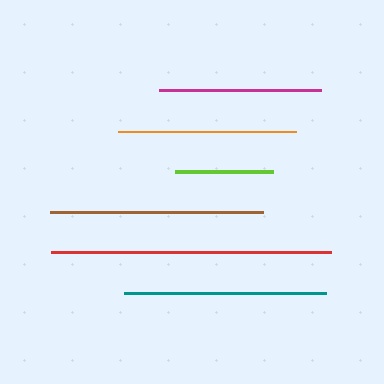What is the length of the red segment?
The red segment is approximately 280 pixels long.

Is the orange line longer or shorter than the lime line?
The orange line is longer than the lime line.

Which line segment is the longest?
The red line is the longest at approximately 280 pixels.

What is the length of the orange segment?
The orange segment is approximately 178 pixels long.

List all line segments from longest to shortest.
From longest to shortest: red, brown, teal, orange, magenta, lime.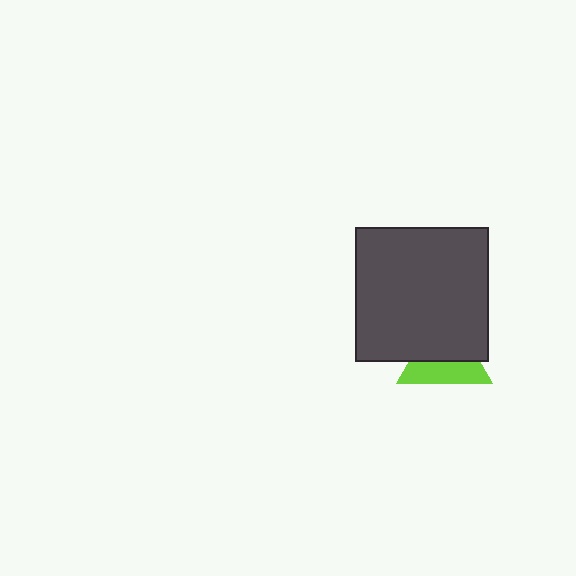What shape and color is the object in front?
The object in front is a dark gray square.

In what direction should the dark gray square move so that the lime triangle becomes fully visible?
The dark gray square should move up. That is the shortest direction to clear the overlap and leave the lime triangle fully visible.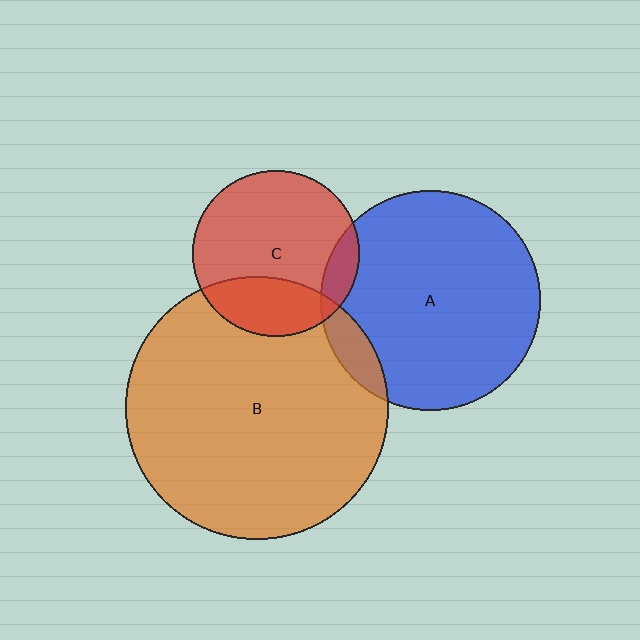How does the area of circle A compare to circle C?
Approximately 1.7 times.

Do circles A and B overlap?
Yes.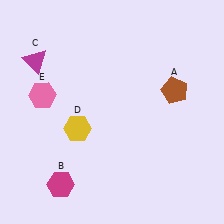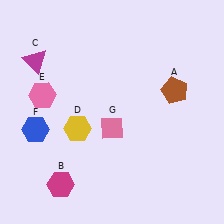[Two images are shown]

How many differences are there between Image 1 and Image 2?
There are 2 differences between the two images.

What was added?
A blue hexagon (F), a pink diamond (G) were added in Image 2.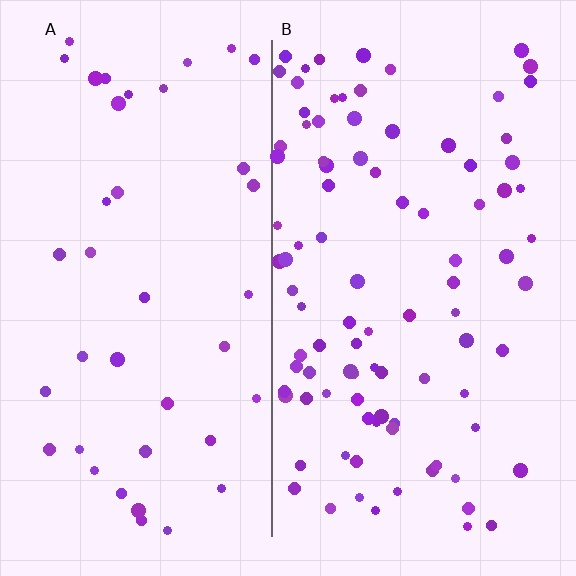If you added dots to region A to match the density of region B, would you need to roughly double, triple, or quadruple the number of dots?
Approximately double.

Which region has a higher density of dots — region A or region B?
B (the right).